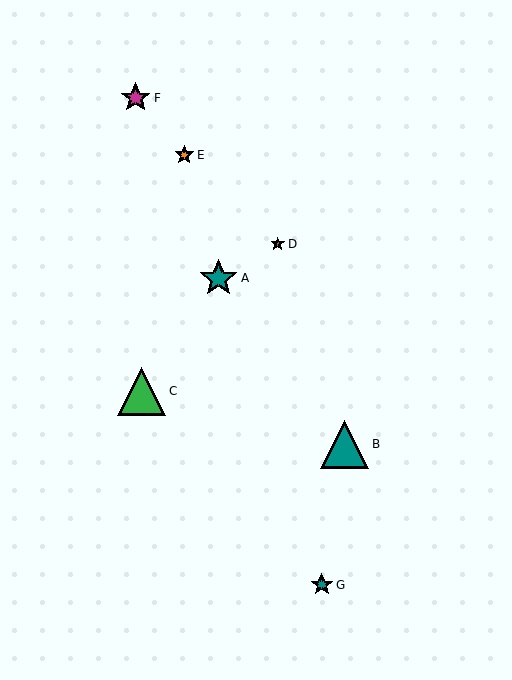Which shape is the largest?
The green triangle (labeled C) is the largest.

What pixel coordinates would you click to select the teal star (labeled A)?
Click at (219, 278) to select the teal star A.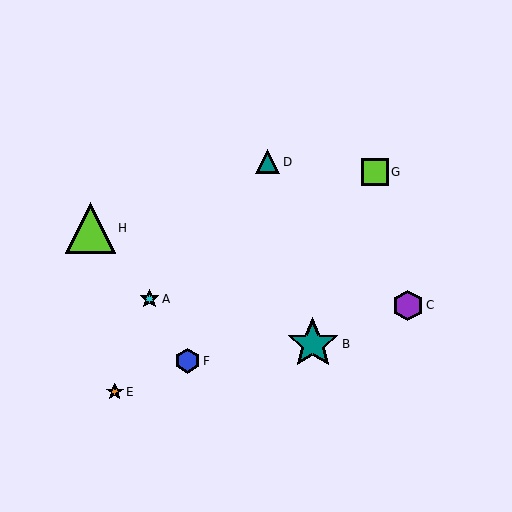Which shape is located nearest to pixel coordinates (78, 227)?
The lime triangle (labeled H) at (90, 228) is nearest to that location.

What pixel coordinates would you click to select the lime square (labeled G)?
Click at (375, 172) to select the lime square G.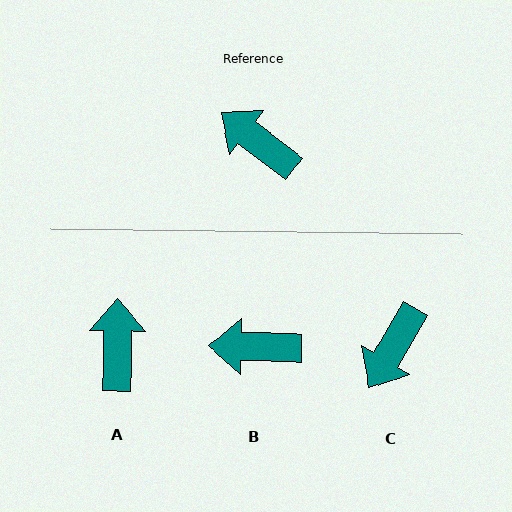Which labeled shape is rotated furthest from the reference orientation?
C, about 97 degrees away.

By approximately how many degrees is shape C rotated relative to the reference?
Approximately 97 degrees counter-clockwise.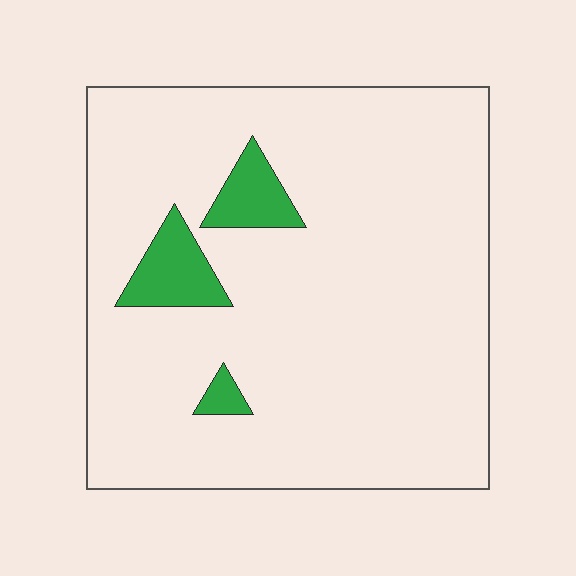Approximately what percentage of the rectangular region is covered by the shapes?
Approximately 10%.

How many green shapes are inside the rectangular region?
3.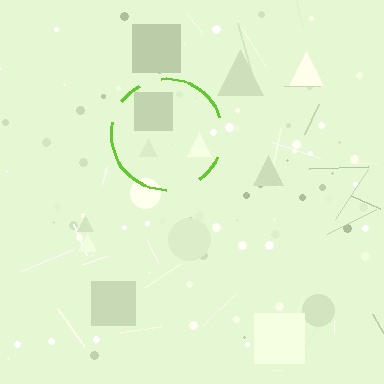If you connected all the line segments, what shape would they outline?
They would outline a circle.